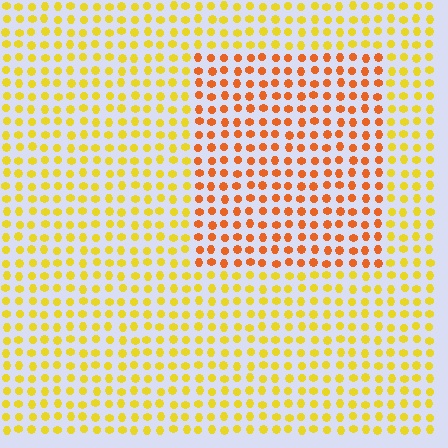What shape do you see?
I see a rectangle.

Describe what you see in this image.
The image is filled with small yellow elements in a uniform arrangement. A rectangle-shaped region is visible where the elements are tinted to a slightly different hue, forming a subtle color boundary.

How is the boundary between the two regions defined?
The boundary is defined purely by a slight shift in hue (about 35 degrees). Spacing, size, and orientation are identical on both sides.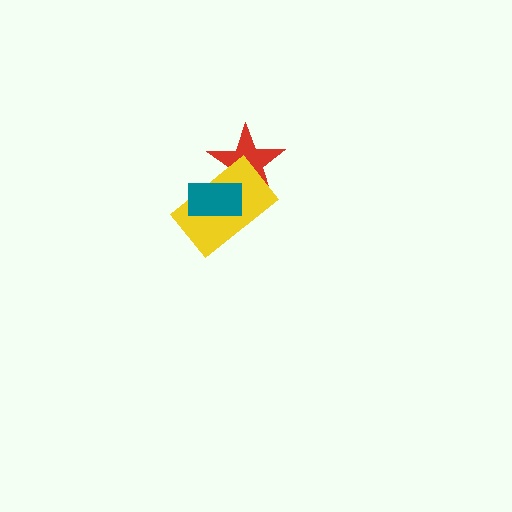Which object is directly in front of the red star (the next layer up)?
The yellow rectangle is directly in front of the red star.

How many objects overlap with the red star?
2 objects overlap with the red star.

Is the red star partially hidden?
Yes, it is partially covered by another shape.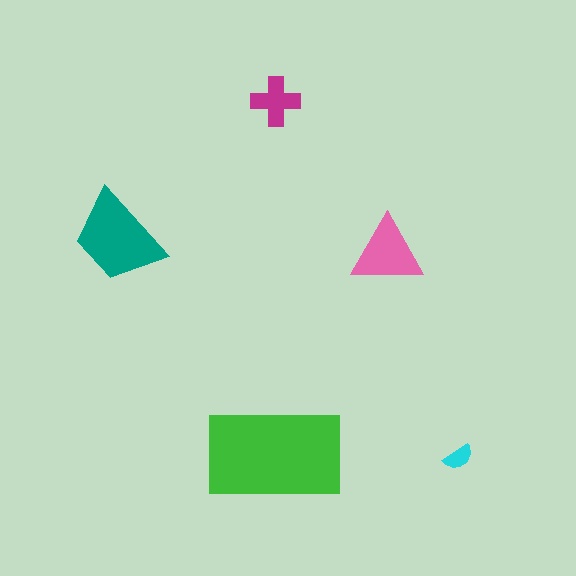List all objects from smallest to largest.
The cyan semicircle, the magenta cross, the pink triangle, the teal trapezoid, the green rectangle.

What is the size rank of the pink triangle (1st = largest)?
3rd.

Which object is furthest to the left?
The teal trapezoid is leftmost.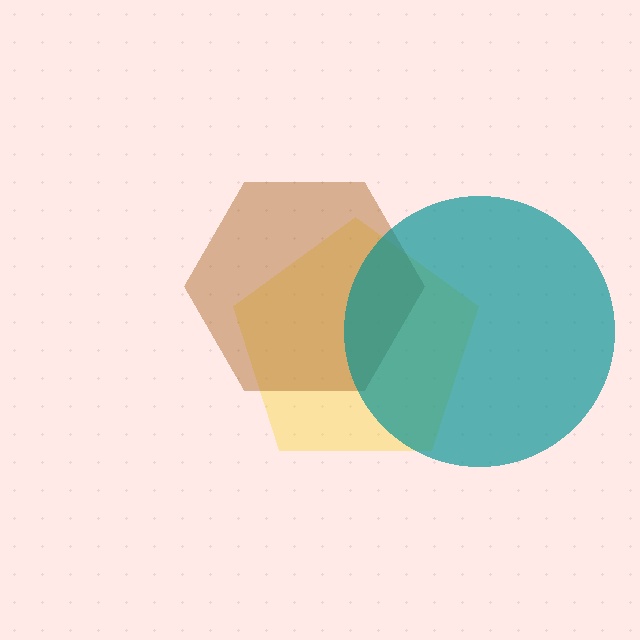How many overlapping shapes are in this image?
There are 3 overlapping shapes in the image.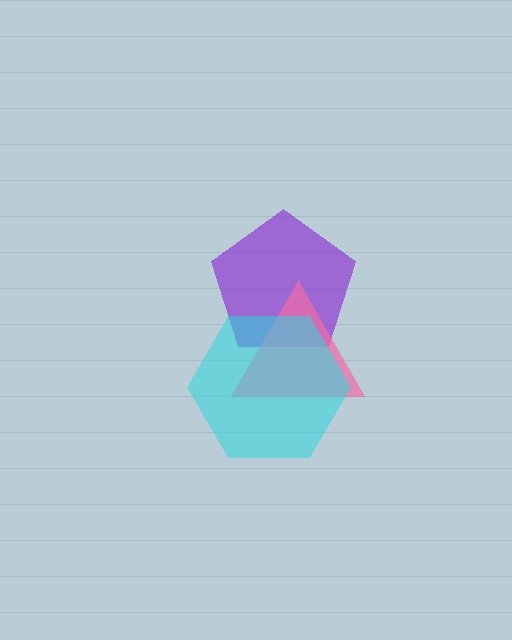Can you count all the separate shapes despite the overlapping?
Yes, there are 3 separate shapes.